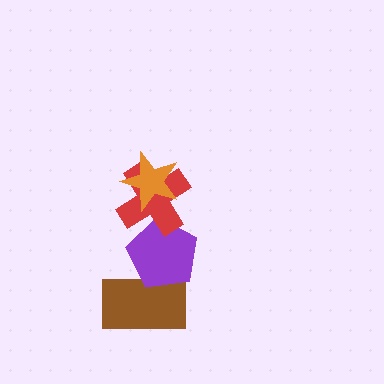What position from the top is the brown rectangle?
The brown rectangle is 4th from the top.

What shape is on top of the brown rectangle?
The purple pentagon is on top of the brown rectangle.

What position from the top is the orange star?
The orange star is 1st from the top.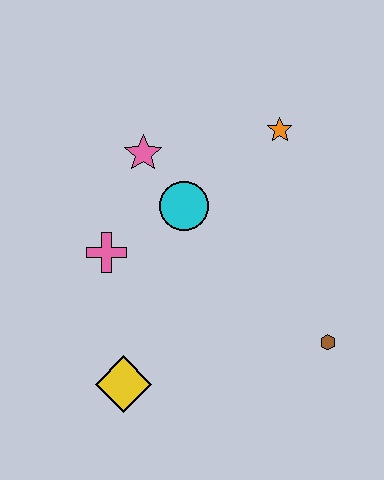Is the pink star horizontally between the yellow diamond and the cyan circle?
Yes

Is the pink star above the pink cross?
Yes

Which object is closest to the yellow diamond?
The pink cross is closest to the yellow diamond.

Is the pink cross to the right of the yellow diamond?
No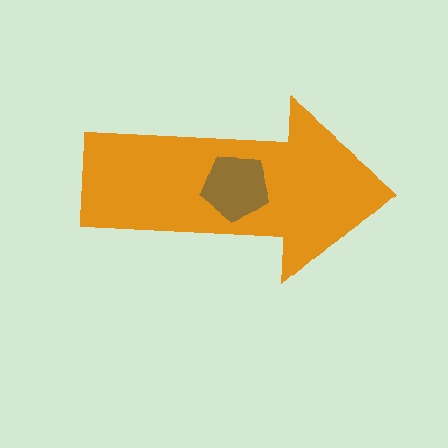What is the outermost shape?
The orange arrow.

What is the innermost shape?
The brown pentagon.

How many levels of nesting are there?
2.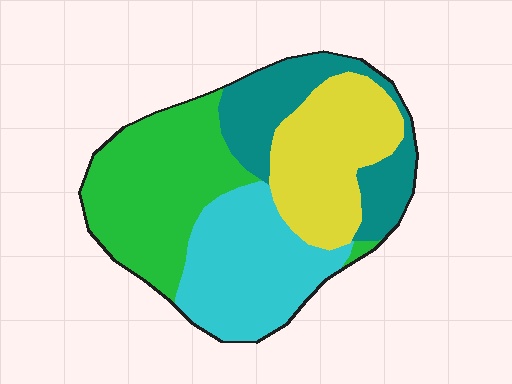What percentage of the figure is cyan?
Cyan takes up about one quarter (1/4) of the figure.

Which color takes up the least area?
Teal, at roughly 20%.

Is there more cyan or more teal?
Cyan.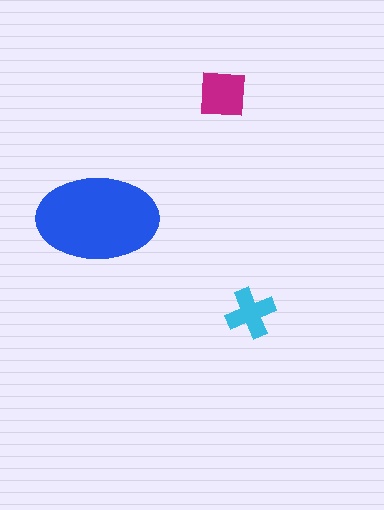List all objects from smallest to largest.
The cyan cross, the magenta square, the blue ellipse.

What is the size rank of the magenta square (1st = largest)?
2nd.